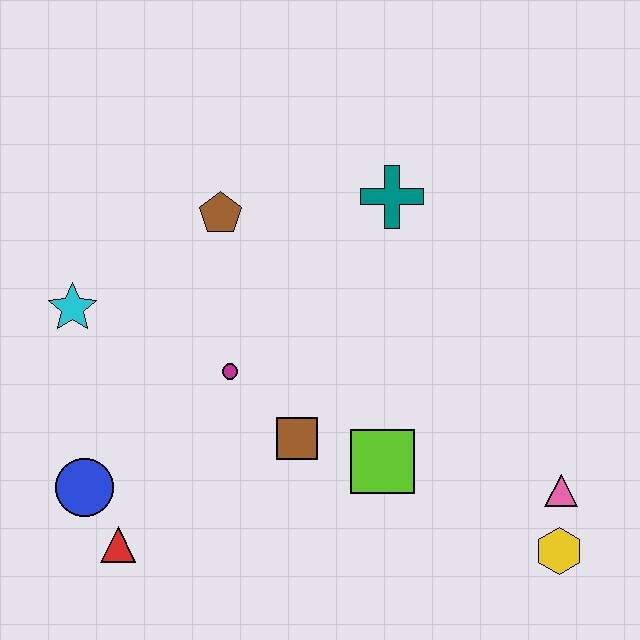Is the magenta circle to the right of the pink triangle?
No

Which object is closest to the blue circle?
The red triangle is closest to the blue circle.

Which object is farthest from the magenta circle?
The yellow hexagon is farthest from the magenta circle.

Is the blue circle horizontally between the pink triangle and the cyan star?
Yes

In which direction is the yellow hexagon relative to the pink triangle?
The yellow hexagon is below the pink triangle.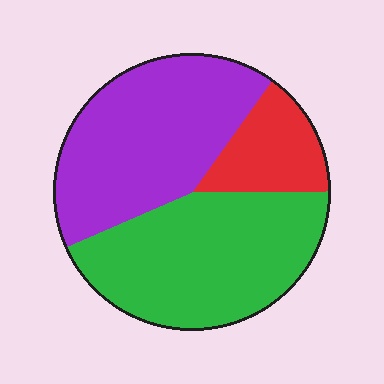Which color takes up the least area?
Red, at roughly 15%.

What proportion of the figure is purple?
Purple takes up between a third and a half of the figure.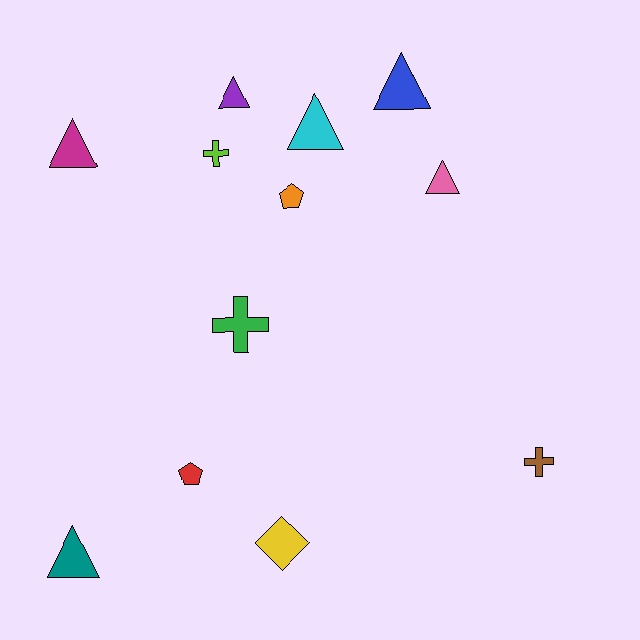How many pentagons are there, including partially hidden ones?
There are 2 pentagons.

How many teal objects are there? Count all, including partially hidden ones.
There is 1 teal object.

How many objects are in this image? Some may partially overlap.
There are 12 objects.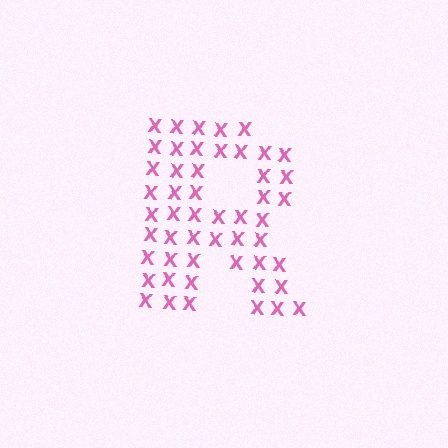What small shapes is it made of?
It is made of small letter X's.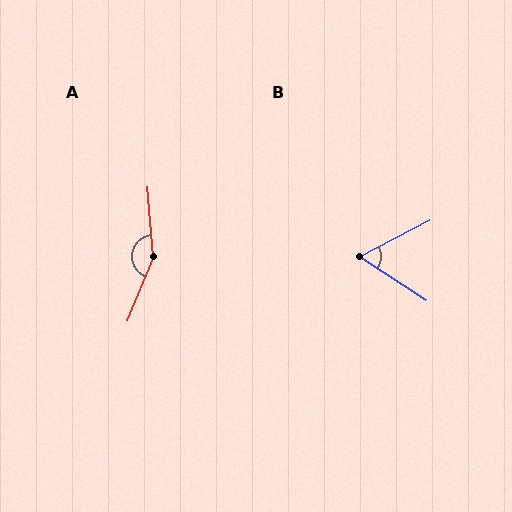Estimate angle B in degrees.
Approximately 61 degrees.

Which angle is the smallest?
B, at approximately 61 degrees.